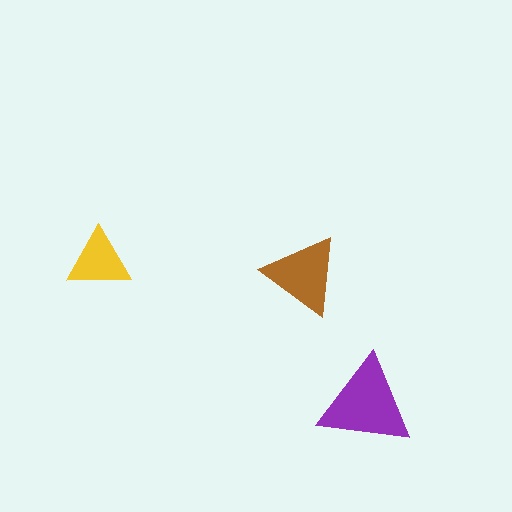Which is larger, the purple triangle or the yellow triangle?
The purple one.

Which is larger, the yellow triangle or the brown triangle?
The brown one.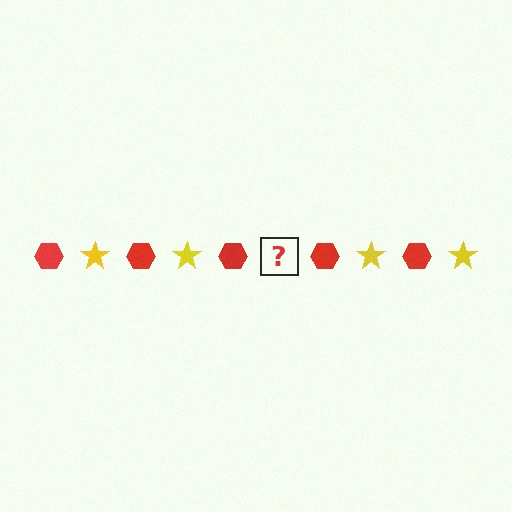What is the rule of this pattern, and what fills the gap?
The rule is that the pattern alternates between red hexagon and yellow star. The gap should be filled with a yellow star.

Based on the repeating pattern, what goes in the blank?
The blank should be a yellow star.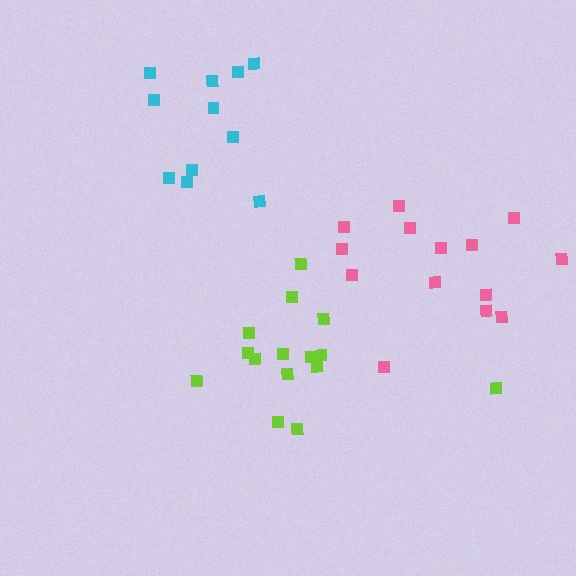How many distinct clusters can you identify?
There are 3 distinct clusters.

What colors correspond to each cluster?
The clusters are colored: pink, cyan, lime.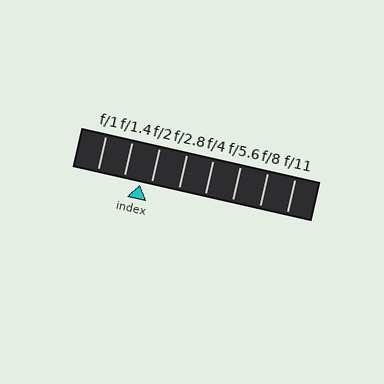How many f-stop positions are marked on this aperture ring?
There are 8 f-stop positions marked.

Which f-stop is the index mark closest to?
The index mark is closest to f/2.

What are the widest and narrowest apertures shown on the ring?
The widest aperture shown is f/1 and the narrowest is f/11.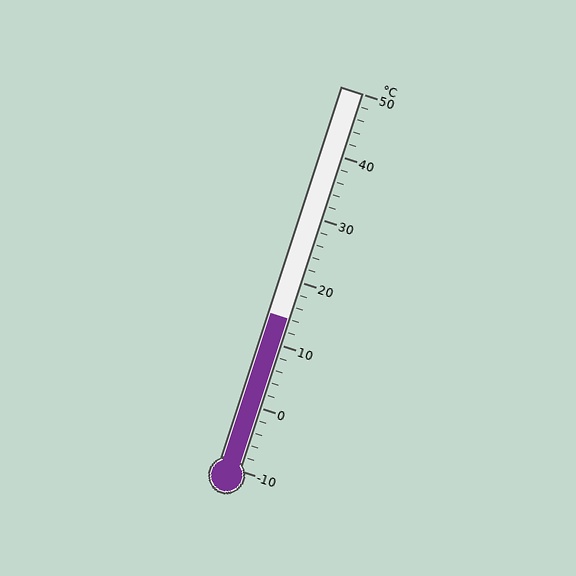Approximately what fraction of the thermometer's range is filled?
The thermometer is filled to approximately 40% of its range.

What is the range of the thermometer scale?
The thermometer scale ranges from -10°C to 50°C.